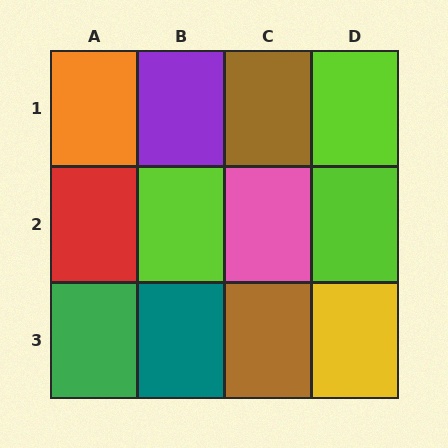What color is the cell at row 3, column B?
Teal.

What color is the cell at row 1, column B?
Purple.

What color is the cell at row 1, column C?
Brown.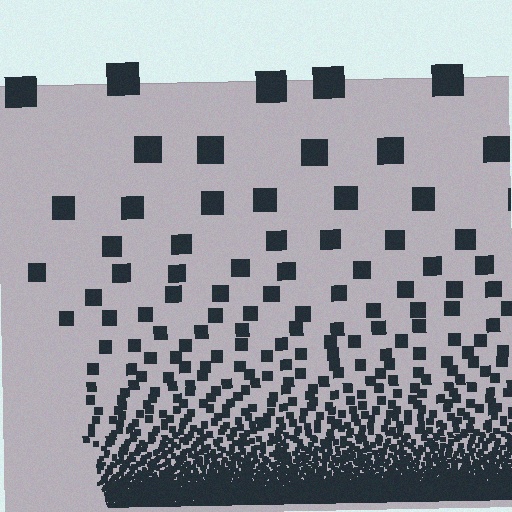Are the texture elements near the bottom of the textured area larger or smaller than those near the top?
Smaller. The gradient is inverted — elements near the bottom are smaller and denser.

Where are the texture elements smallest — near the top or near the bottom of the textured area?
Near the bottom.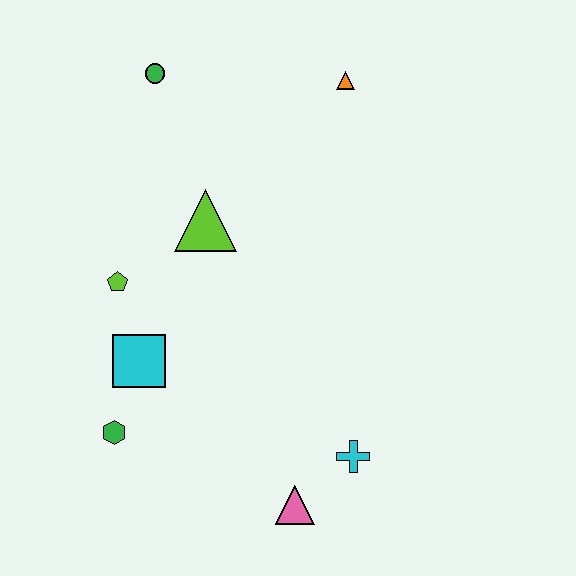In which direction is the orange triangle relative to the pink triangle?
The orange triangle is above the pink triangle.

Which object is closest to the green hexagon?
The cyan square is closest to the green hexagon.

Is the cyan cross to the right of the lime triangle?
Yes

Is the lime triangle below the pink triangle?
No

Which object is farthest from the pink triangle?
The green circle is farthest from the pink triangle.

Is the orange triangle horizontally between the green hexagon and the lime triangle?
No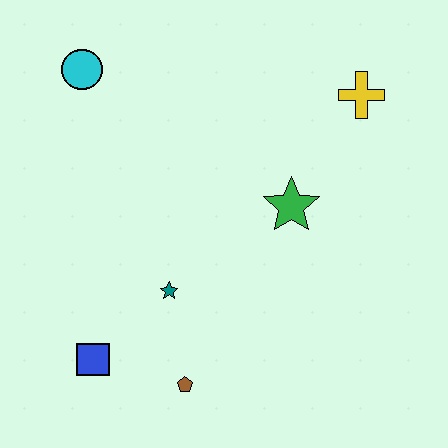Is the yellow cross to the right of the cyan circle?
Yes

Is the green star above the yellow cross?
No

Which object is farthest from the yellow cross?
The blue square is farthest from the yellow cross.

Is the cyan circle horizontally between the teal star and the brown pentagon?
No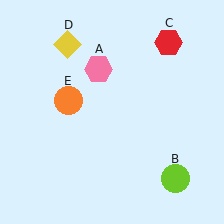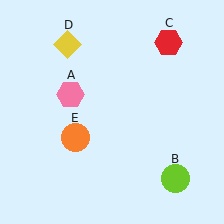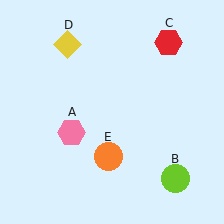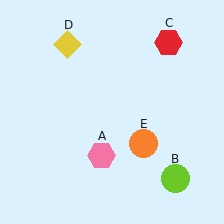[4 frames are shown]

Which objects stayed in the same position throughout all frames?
Lime circle (object B) and red hexagon (object C) and yellow diamond (object D) remained stationary.